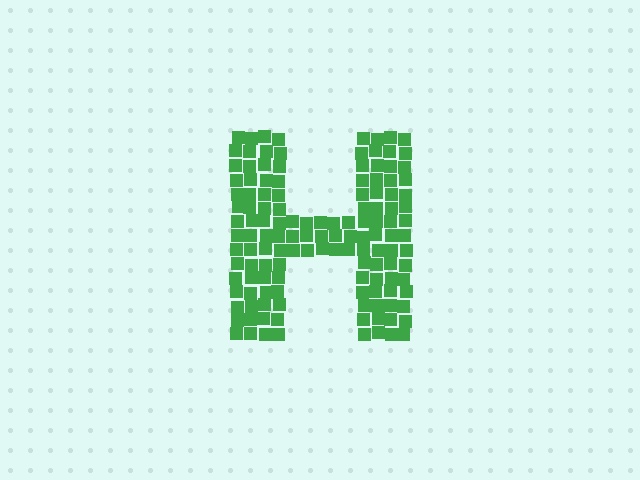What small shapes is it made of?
It is made of small squares.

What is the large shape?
The large shape is the letter H.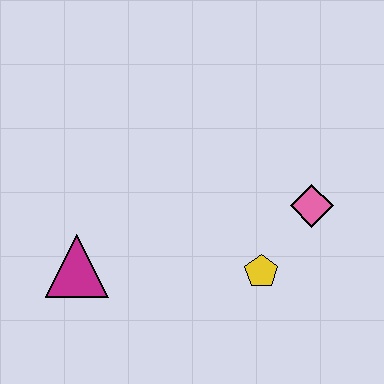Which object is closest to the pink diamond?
The yellow pentagon is closest to the pink diamond.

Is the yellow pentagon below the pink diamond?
Yes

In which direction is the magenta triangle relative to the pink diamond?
The magenta triangle is to the left of the pink diamond.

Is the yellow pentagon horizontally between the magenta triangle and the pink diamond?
Yes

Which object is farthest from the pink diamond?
The magenta triangle is farthest from the pink diamond.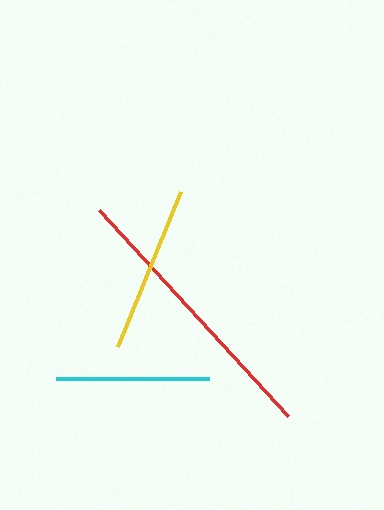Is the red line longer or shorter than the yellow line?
The red line is longer than the yellow line.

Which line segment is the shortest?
The cyan line is the shortest at approximately 153 pixels.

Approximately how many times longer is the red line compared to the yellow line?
The red line is approximately 1.7 times the length of the yellow line.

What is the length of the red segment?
The red segment is approximately 279 pixels long.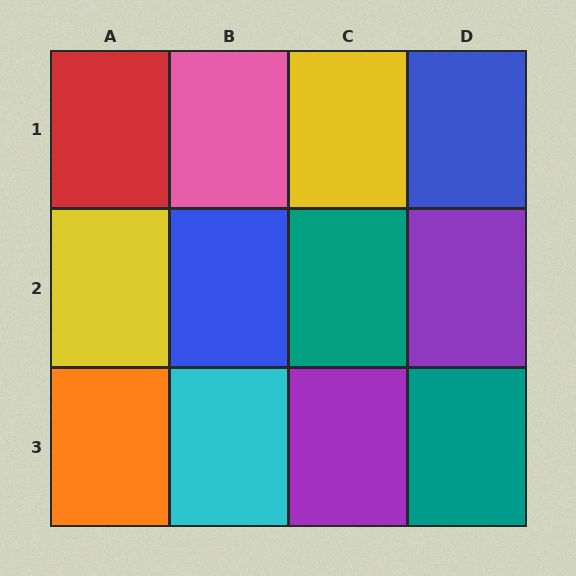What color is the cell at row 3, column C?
Purple.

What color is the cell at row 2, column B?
Blue.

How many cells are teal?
2 cells are teal.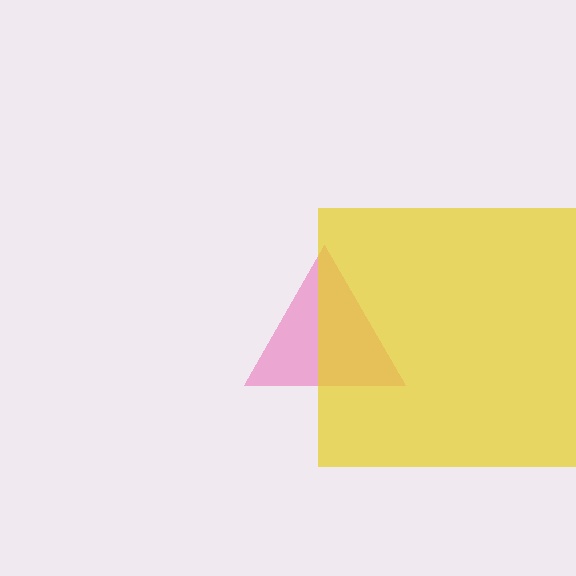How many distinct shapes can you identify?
There are 2 distinct shapes: a pink triangle, a yellow square.